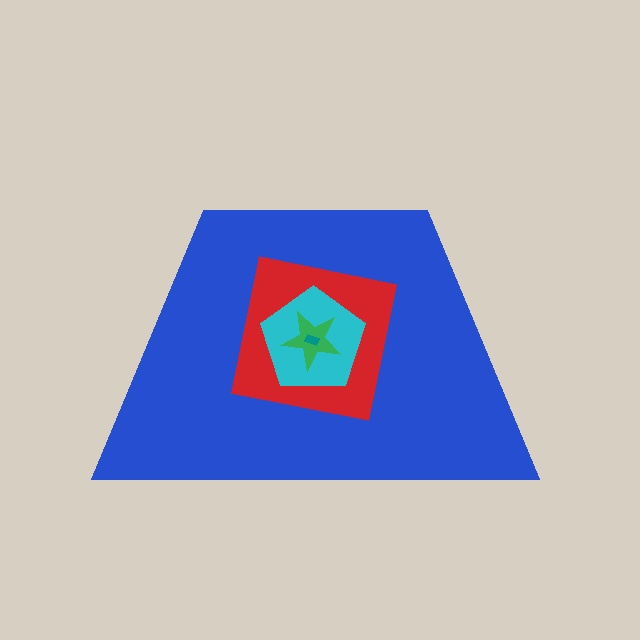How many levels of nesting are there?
5.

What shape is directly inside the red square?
The cyan pentagon.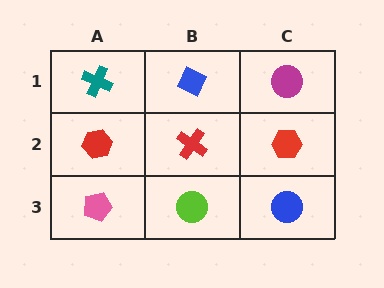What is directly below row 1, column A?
A red hexagon.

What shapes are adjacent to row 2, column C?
A magenta circle (row 1, column C), a blue circle (row 3, column C), a red cross (row 2, column B).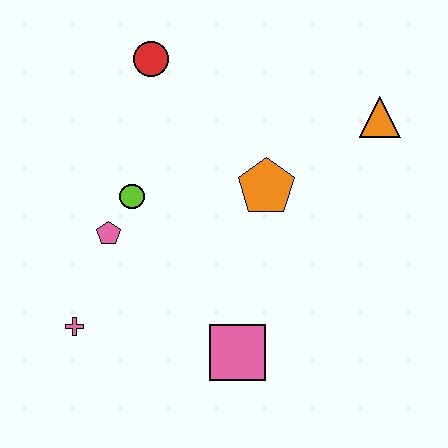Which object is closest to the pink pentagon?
The lime circle is closest to the pink pentagon.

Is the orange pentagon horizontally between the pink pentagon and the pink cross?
No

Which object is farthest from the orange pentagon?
The pink cross is farthest from the orange pentagon.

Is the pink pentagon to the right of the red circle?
No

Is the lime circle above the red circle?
No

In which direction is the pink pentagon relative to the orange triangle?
The pink pentagon is to the left of the orange triangle.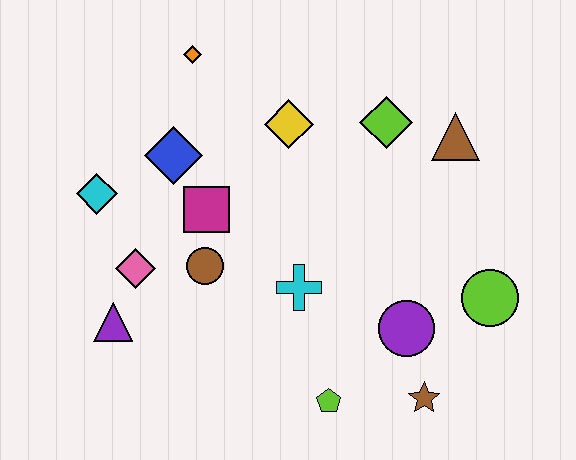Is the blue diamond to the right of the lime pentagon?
No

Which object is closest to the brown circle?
The magenta square is closest to the brown circle.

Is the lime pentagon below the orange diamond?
Yes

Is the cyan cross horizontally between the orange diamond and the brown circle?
No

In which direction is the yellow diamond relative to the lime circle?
The yellow diamond is to the left of the lime circle.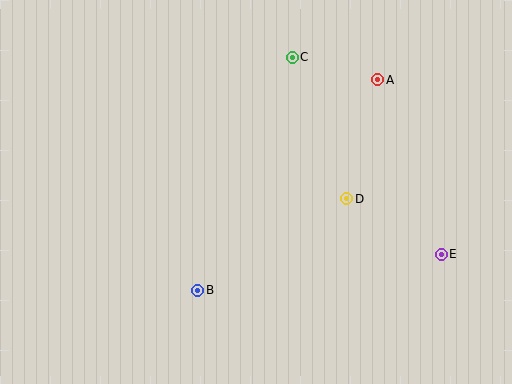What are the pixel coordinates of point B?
Point B is at (198, 290).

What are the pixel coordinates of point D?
Point D is at (347, 199).